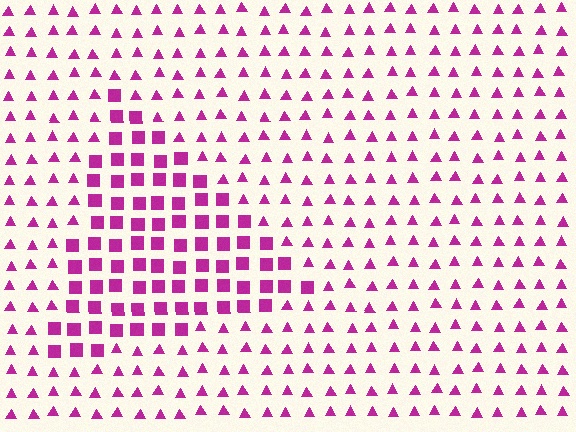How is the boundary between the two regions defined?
The boundary is defined by a change in element shape: squares inside vs. triangles outside. All elements share the same color and spacing.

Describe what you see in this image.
The image is filled with small magenta elements arranged in a uniform grid. A triangle-shaped region contains squares, while the surrounding area contains triangles. The boundary is defined purely by the change in element shape.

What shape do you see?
I see a triangle.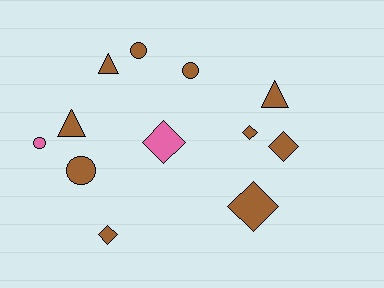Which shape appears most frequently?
Diamond, with 5 objects.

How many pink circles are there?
There is 1 pink circle.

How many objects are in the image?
There are 12 objects.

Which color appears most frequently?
Brown, with 10 objects.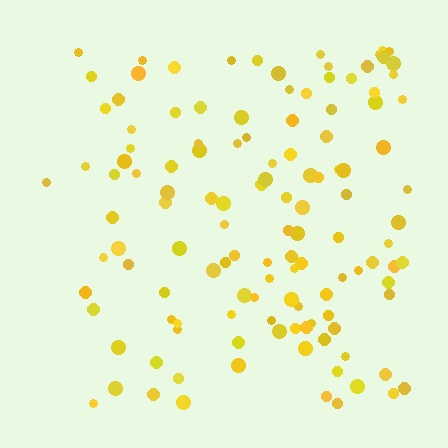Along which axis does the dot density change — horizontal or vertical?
Horizontal.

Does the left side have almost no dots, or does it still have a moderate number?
Still a moderate number, just noticeably fewer than the right.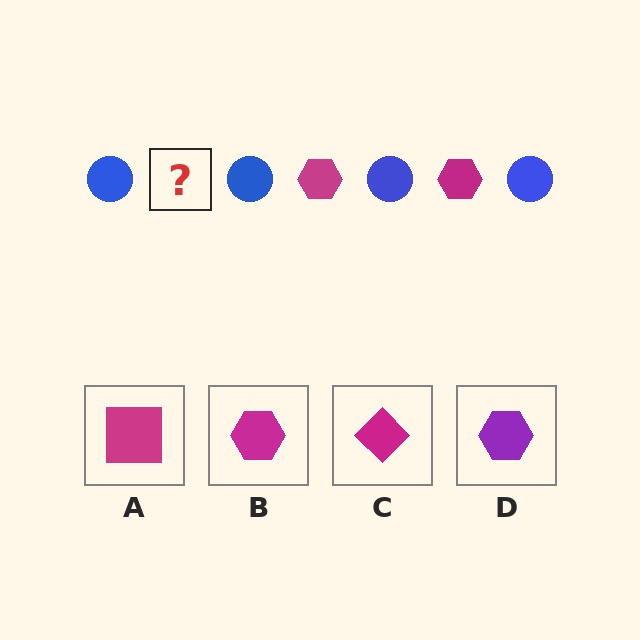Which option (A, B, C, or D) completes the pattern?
B.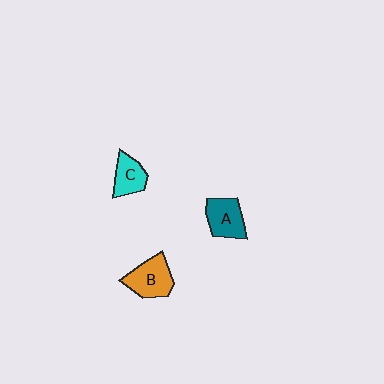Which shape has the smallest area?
Shape C (cyan).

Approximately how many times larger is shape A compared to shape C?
Approximately 1.3 times.